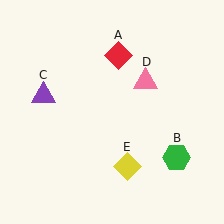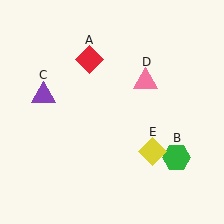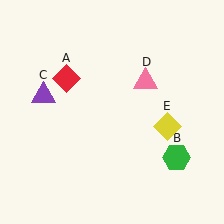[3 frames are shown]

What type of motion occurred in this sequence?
The red diamond (object A), yellow diamond (object E) rotated counterclockwise around the center of the scene.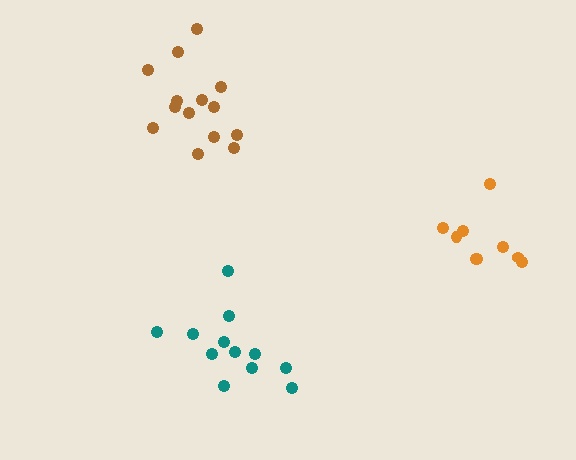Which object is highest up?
The brown cluster is topmost.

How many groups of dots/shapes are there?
There are 3 groups.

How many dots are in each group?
Group 1: 12 dots, Group 2: 9 dots, Group 3: 14 dots (35 total).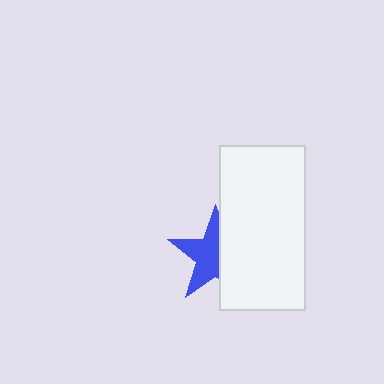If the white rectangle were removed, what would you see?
You would see the complete blue star.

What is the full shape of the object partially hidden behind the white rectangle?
The partially hidden object is a blue star.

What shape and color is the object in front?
The object in front is a white rectangle.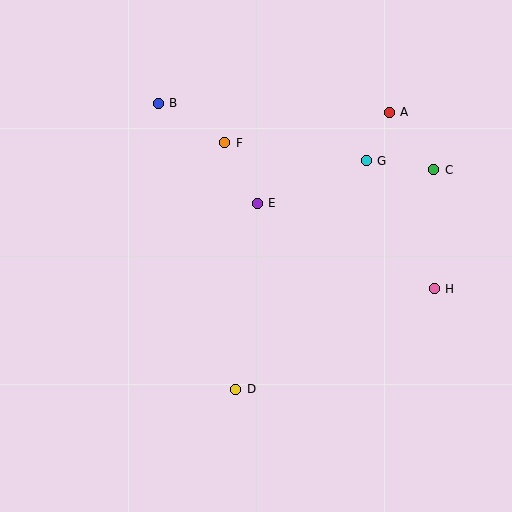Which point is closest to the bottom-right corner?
Point H is closest to the bottom-right corner.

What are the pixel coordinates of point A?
Point A is at (389, 112).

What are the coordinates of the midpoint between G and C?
The midpoint between G and C is at (400, 165).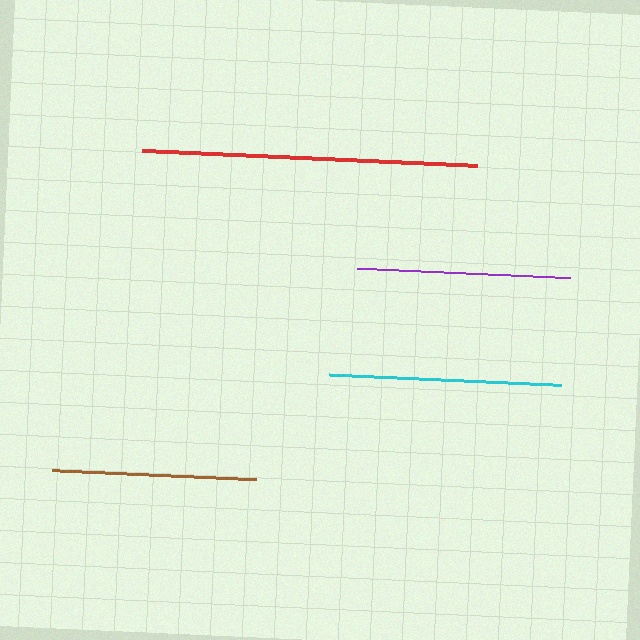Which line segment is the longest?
The red line is the longest at approximately 335 pixels.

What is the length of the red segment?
The red segment is approximately 335 pixels long.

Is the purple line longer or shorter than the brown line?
The purple line is longer than the brown line.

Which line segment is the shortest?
The brown line is the shortest at approximately 205 pixels.